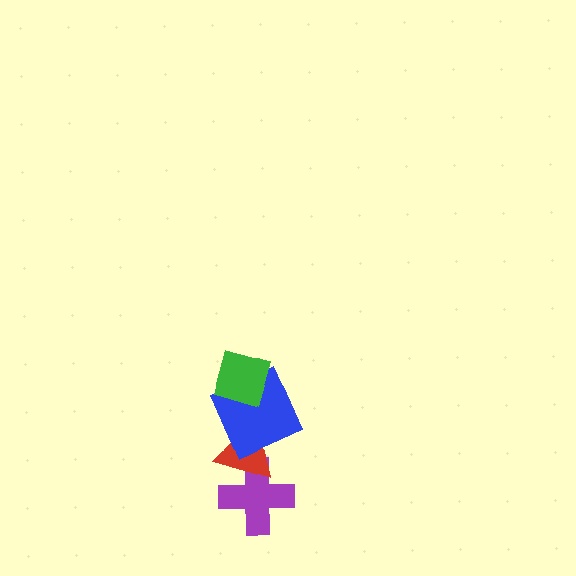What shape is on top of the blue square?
The green diamond is on top of the blue square.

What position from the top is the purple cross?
The purple cross is 4th from the top.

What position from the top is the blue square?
The blue square is 2nd from the top.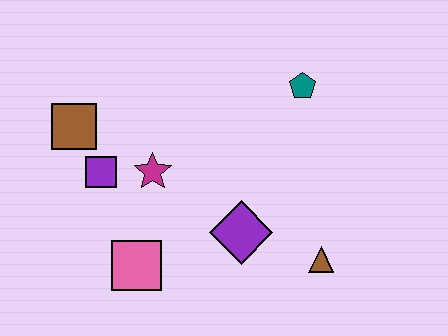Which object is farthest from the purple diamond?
The brown square is farthest from the purple diamond.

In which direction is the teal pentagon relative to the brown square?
The teal pentagon is to the right of the brown square.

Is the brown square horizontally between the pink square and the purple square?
No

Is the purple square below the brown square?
Yes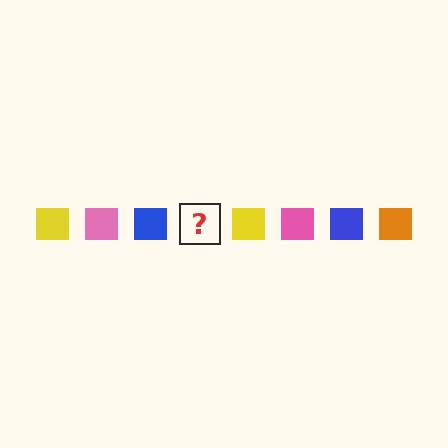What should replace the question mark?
The question mark should be replaced with an orange square.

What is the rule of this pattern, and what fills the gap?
The rule is that the pattern cycles through yellow, pink, blue, orange squares. The gap should be filled with an orange square.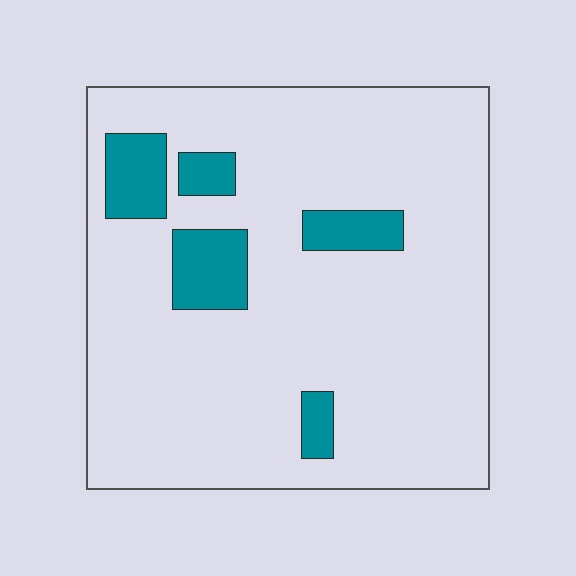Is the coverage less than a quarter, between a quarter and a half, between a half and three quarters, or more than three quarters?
Less than a quarter.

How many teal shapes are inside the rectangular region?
5.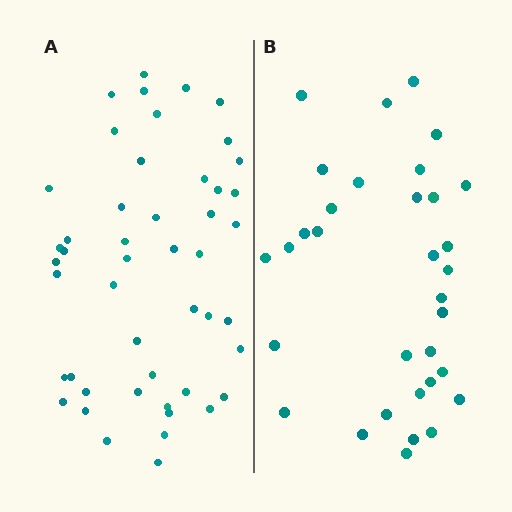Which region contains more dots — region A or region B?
Region A (the left region) has more dots.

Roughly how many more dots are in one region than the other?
Region A has approximately 15 more dots than region B.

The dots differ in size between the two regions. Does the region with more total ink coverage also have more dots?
No. Region B has more total ink coverage because its dots are larger, but region A actually contains more individual dots. Total area can be misleading — the number of items is what matters here.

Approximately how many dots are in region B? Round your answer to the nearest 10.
About 30 dots. (The exact count is 33, which rounds to 30.)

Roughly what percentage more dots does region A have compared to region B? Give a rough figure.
About 45% more.